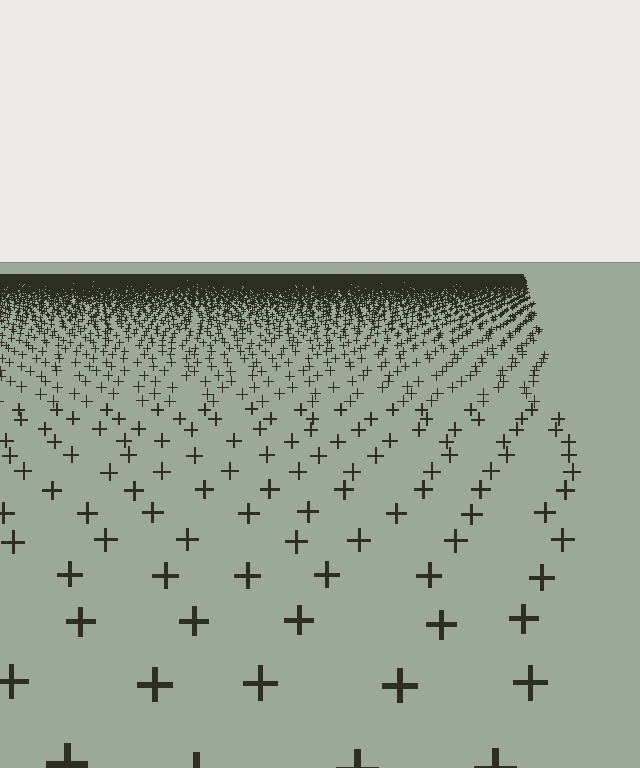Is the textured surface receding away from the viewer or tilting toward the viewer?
The surface is receding away from the viewer. Texture elements get smaller and denser toward the top.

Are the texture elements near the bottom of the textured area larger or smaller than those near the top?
Larger. Near the bottom, elements are closer to the viewer and appear at a bigger on-screen size.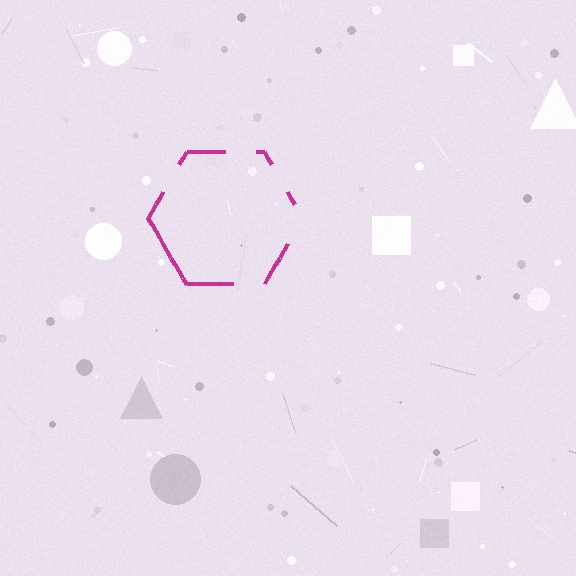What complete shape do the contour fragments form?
The contour fragments form a hexagon.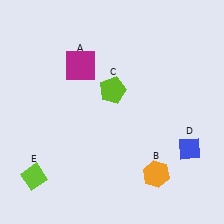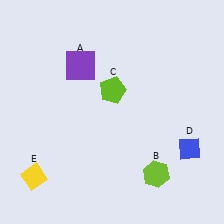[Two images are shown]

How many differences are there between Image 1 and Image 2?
There are 3 differences between the two images.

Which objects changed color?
A changed from magenta to purple. B changed from orange to lime. E changed from lime to yellow.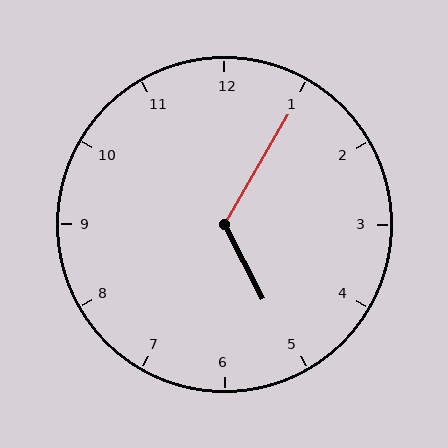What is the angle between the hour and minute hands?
Approximately 122 degrees.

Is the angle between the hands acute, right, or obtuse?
It is obtuse.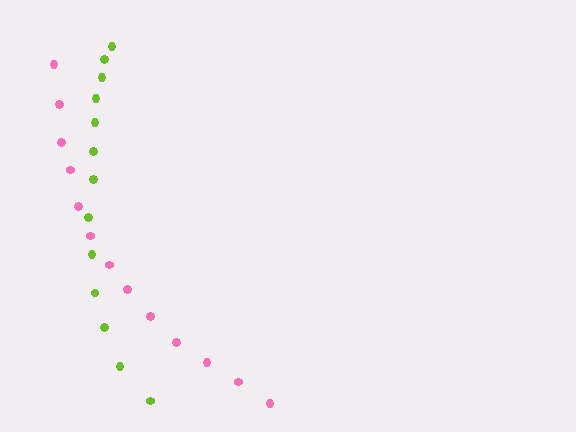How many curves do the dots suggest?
There are 2 distinct paths.